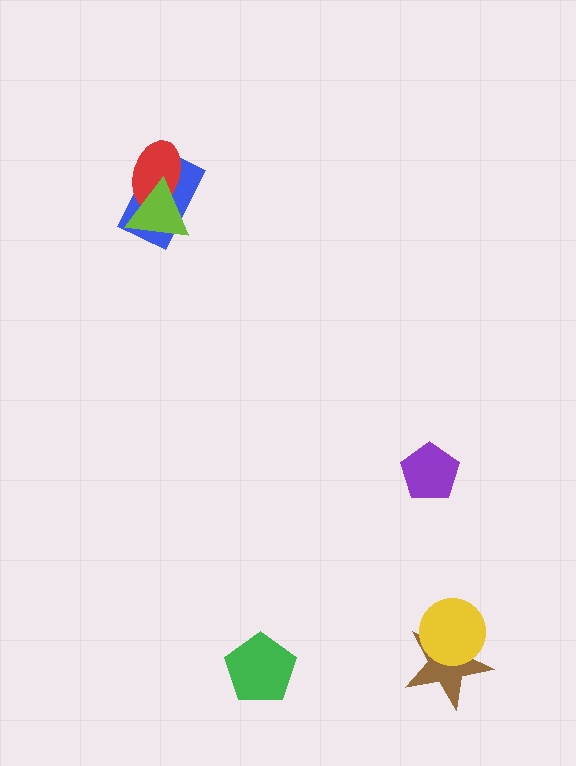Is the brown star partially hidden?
Yes, it is partially covered by another shape.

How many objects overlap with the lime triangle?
2 objects overlap with the lime triangle.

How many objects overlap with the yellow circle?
1 object overlaps with the yellow circle.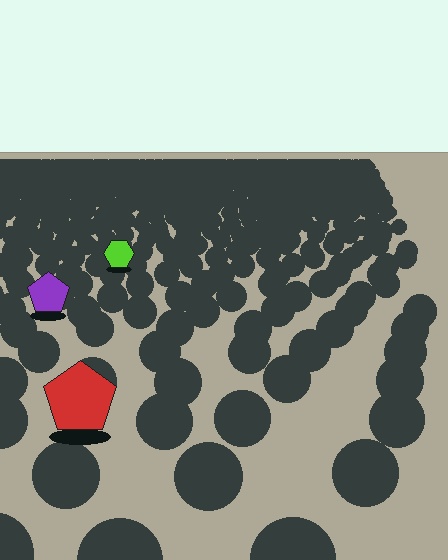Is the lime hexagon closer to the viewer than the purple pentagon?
No. The purple pentagon is closer — you can tell from the texture gradient: the ground texture is coarser near it.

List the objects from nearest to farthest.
From nearest to farthest: the red pentagon, the purple pentagon, the lime hexagon.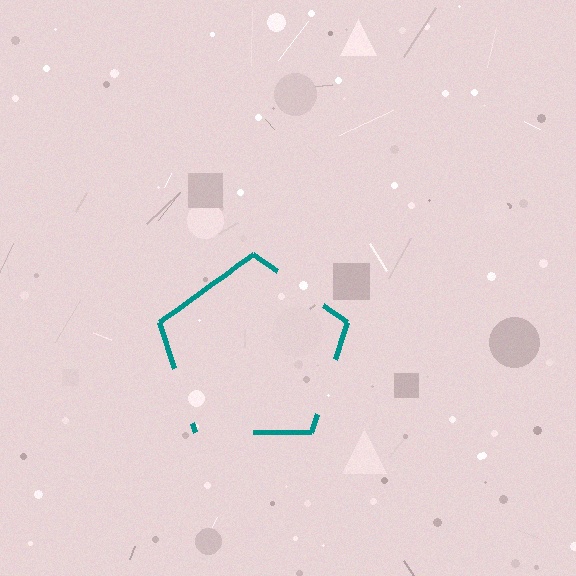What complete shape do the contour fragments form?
The contour fragments form a pentagon.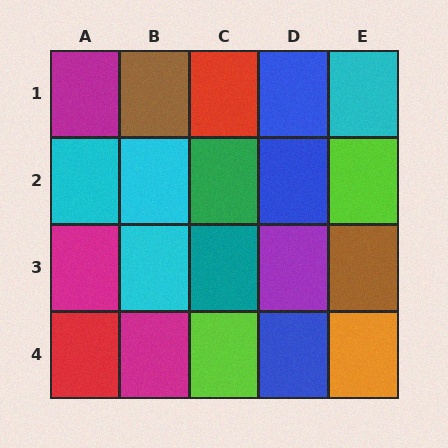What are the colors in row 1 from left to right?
Magenta, brown, red, blue, cyan.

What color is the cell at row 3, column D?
Purple.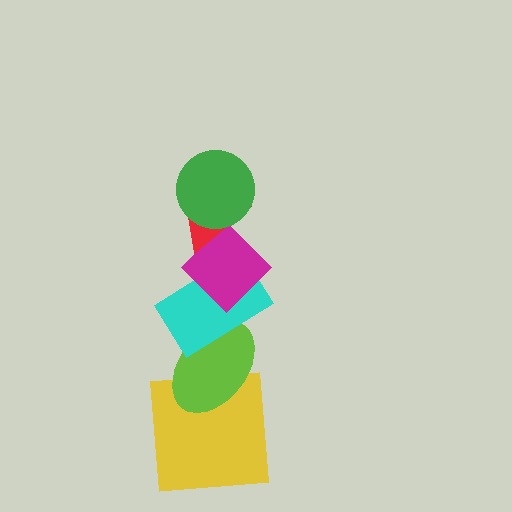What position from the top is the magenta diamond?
The magenta diamond is 3rd from the top.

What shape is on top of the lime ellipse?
The cyan rectangle is on top of the lime ellipse.